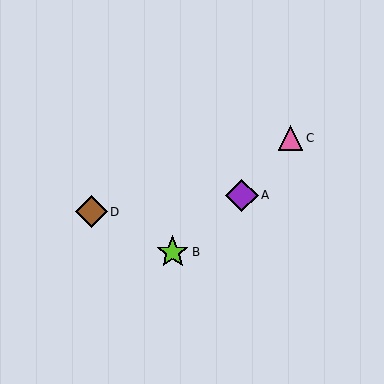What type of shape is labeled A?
Shape A is a purple diamond.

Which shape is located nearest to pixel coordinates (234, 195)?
The purple diamond (labeled A) at (242, 195) is nearest to that location.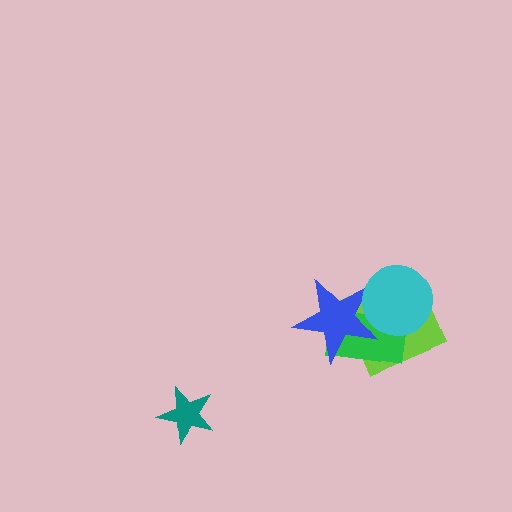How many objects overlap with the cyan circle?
3 objects overlap with the cyan circle.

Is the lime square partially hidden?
Yes, it is partially covered by another shape.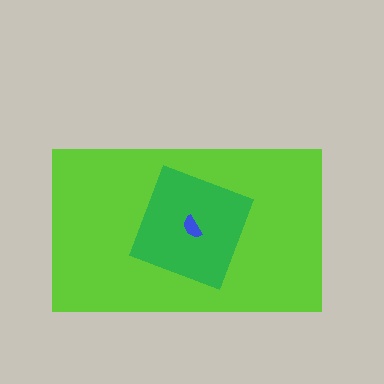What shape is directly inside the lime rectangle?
The green square.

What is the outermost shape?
The lime rectangle.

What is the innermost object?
The blue semicircle.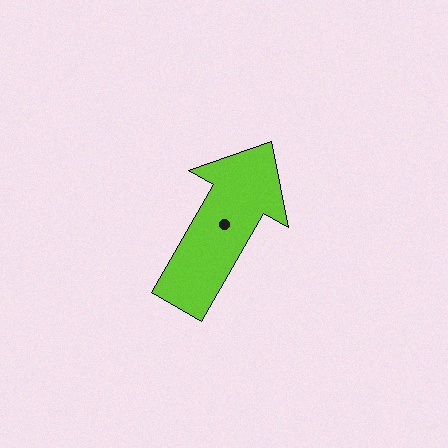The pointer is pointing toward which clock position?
Roughly 1 o'clock.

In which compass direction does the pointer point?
Northeast.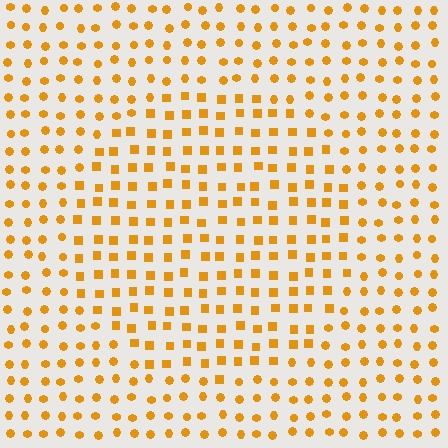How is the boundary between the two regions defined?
The boundary is defined by a change in element shape: squares inside vs. circles outside. All elements share the same color and spacing.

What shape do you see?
I see a circle.